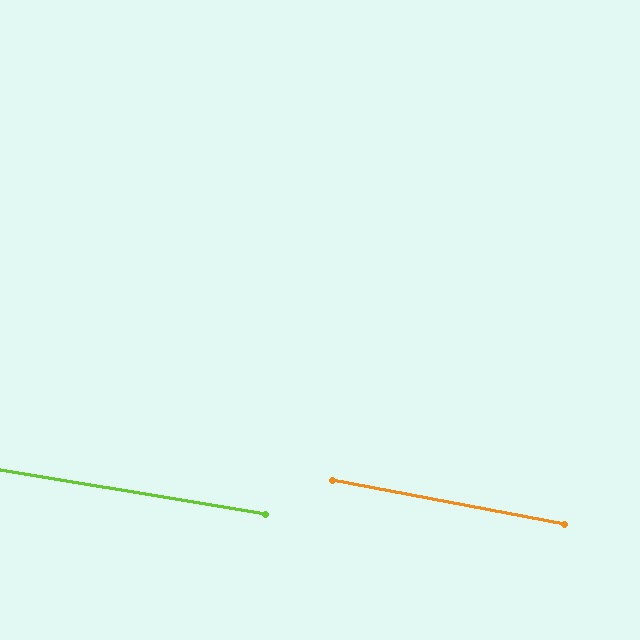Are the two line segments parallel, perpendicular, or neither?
Parallel — their directions differ by only 1.5°.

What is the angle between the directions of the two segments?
Approximately 1 degree.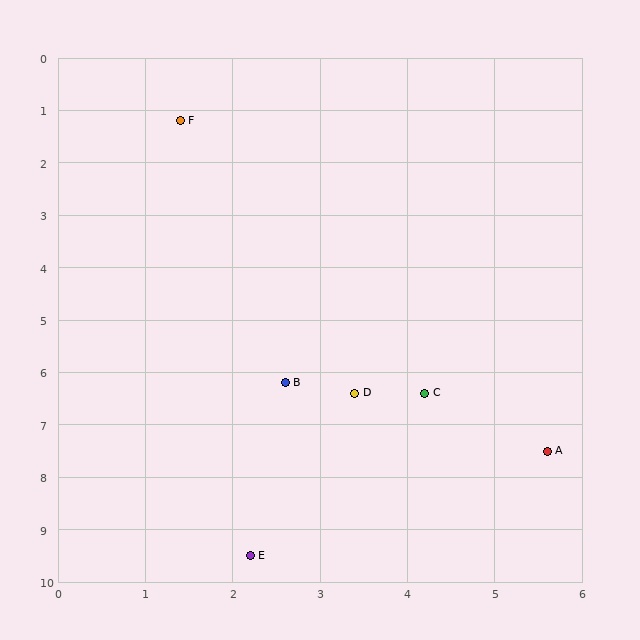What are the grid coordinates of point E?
Point E is at approximately (2.2, 9.5).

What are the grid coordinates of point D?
Point D is at approximately (3.4, 6.4).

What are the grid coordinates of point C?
Point C is at approximately (4.2, 6.4).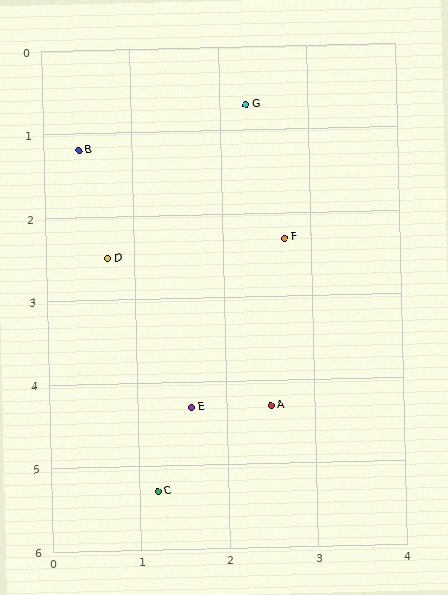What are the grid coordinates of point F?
Point F is at approximately (2.7, 2.3).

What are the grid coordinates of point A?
Point A is at approximately (2.5, 4.3).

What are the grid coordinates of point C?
Point C is at approximately (1.2, 5.3).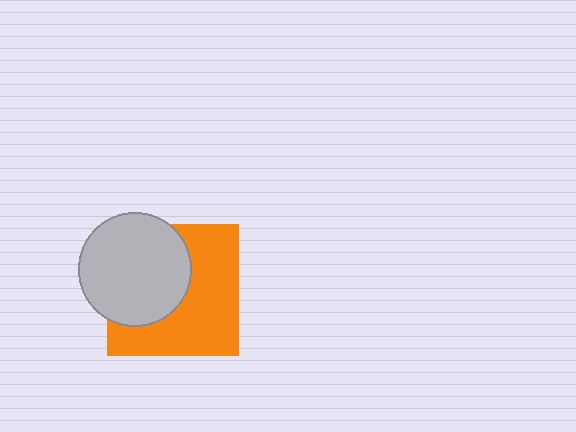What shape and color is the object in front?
The object in front is a light gray circle.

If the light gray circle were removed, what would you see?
You would see the complete orange square.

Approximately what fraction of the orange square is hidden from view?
Roughly 44% of the orange square is hidden behind the light gray circle.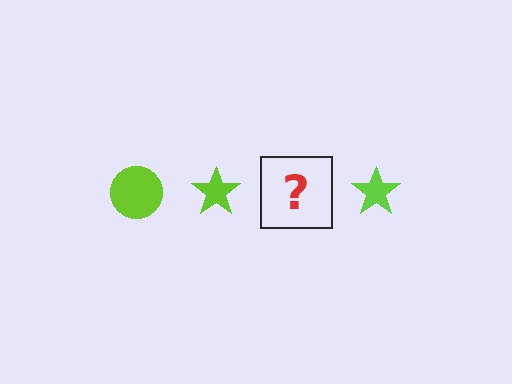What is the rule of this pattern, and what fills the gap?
The rule is that the pattern cycles through circle, star shapes in lime. The gap should be filled with a lime circle.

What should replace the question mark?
The question mark should be replaced with a lime circle.